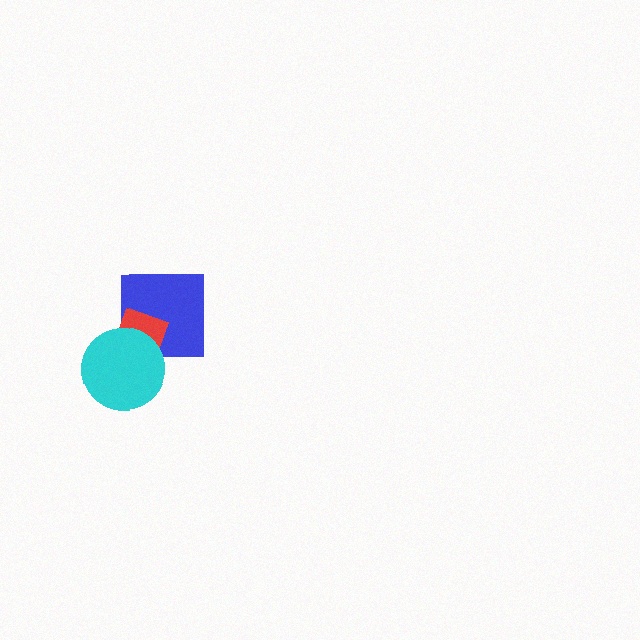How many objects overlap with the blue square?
2 objects overlap with the blue square.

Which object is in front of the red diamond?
The cyan circle is in front of the red diamond.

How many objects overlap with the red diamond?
2 objects overlap with the red diamond.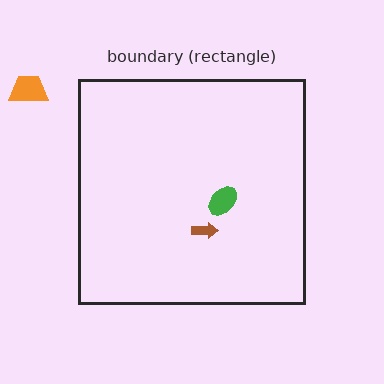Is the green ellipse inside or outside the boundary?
Inside.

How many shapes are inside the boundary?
2 inside, 1 outside.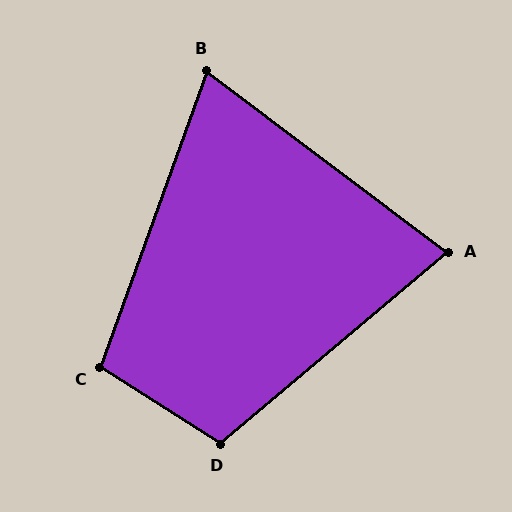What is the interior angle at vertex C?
Approximately 103 degrees (obtuse).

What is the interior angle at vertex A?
Approximately 77 degrees (acute).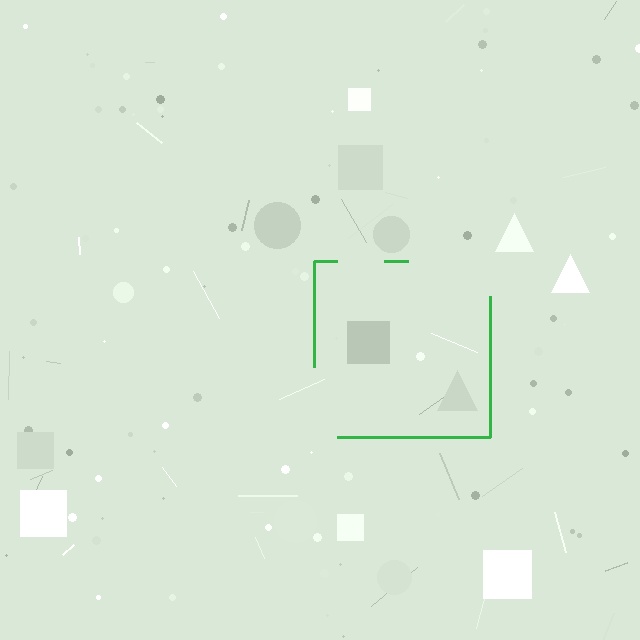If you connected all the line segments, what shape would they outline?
They would outline a square.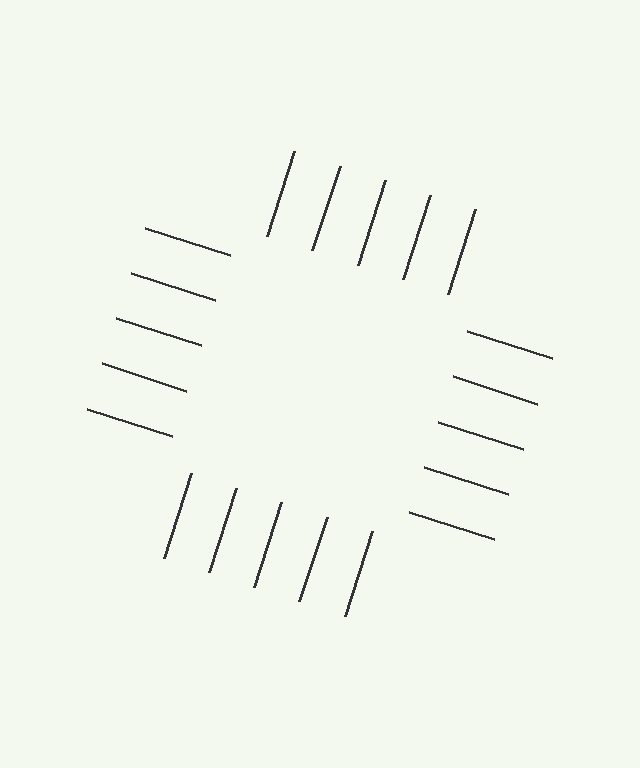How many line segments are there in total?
20 — 5 along each of the 4 edges.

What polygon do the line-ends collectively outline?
An illusory square — the line segments terminate on its edges but no continuous stroke is drawn.